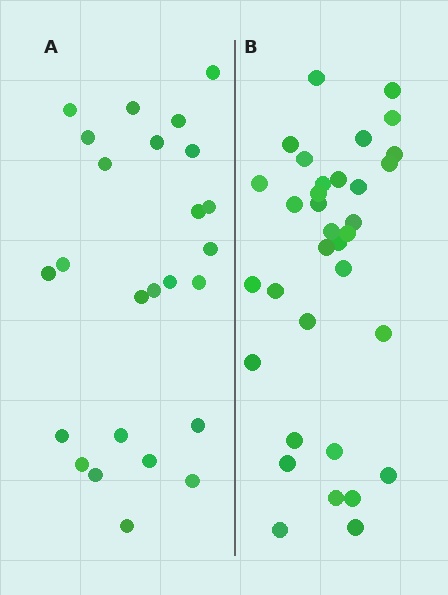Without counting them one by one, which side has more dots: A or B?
Region B (the right region) has more dots.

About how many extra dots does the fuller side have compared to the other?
Region B has roughly 8 or so more dots than region A.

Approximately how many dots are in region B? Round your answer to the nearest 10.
About 30 dots. (The exact count is 34, which rounds to 30.)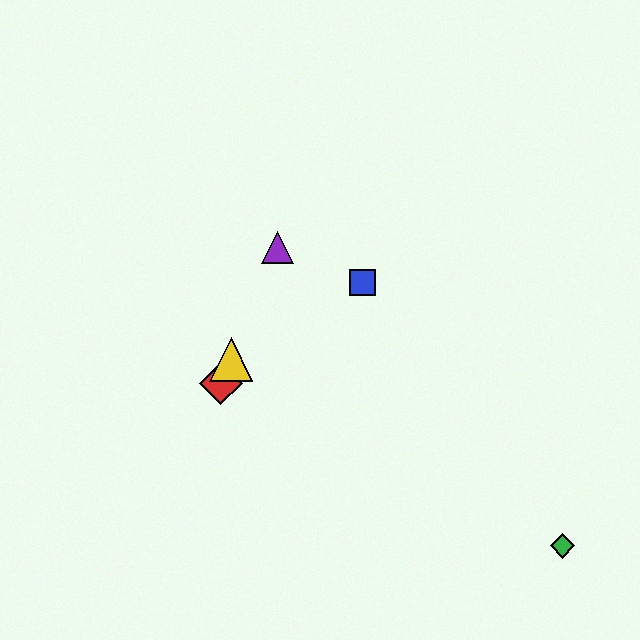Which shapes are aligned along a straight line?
The red diamond, the yellow triangle, the purple triangle are aligned along a straight line.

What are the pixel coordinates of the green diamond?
The green diamond is at (563, 546).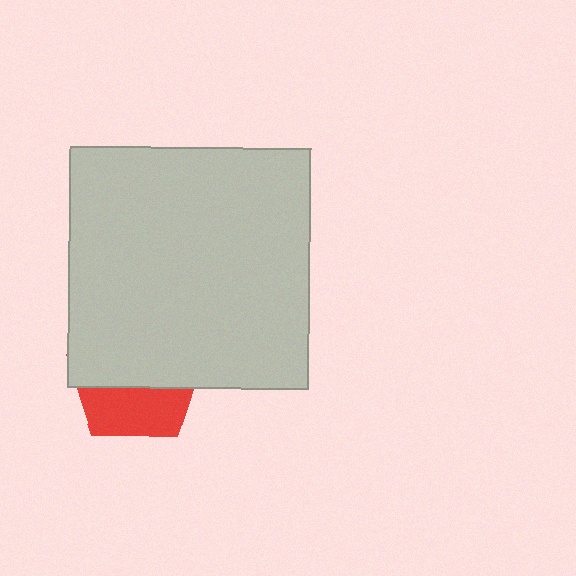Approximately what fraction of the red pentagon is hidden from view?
Roughly 61% of the red pentagon is hidden behind the light gray square.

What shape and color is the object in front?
The object in front is a light gray square.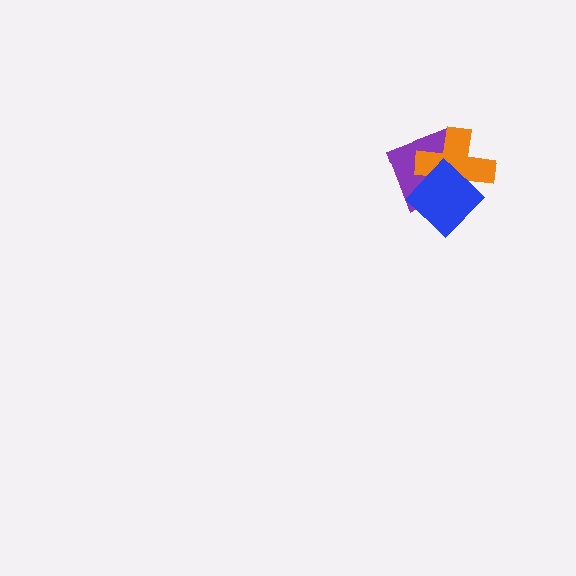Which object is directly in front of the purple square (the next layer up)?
The orange cross is directly in front of the purple square.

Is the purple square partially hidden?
Yes, it is partially covered by another shape.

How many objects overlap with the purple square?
2 objects overlap with the purple square.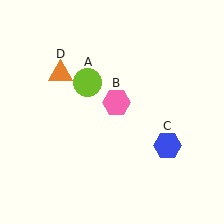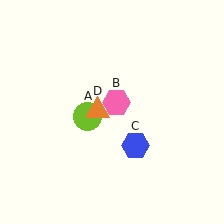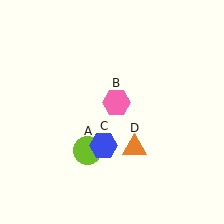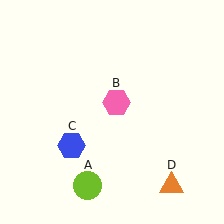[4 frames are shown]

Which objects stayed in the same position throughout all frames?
Pink hexagon (object B) remained stationary.